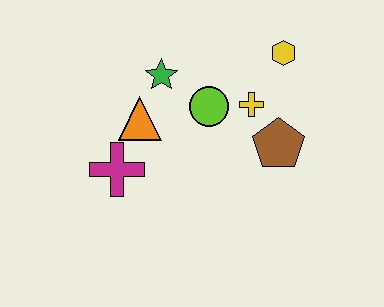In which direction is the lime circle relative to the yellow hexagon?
The lime circle is to the left of the yellow hexagon.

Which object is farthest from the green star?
The brown pentagon is farthest from the green star.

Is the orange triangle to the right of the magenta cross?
Yes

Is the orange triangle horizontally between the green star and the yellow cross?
No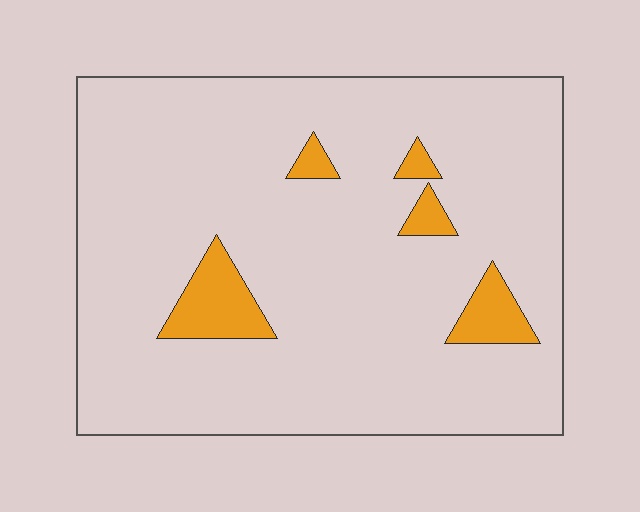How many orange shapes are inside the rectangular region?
5.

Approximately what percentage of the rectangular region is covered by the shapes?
Approximately 10%.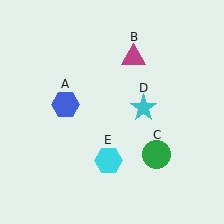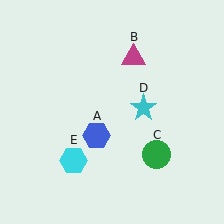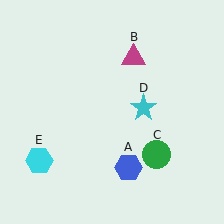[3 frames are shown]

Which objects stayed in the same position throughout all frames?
Magenta triangle (object B) and green circle (object C) and cyan star (object D) remained stationary.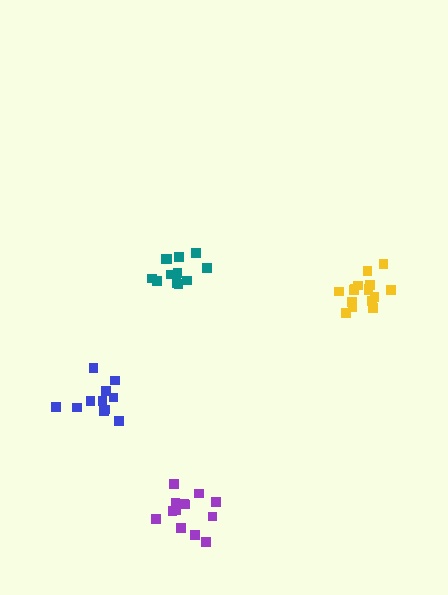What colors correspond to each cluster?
The clusters are colored: yellow, blue, teal, purple.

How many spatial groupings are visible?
There are 4 spatial groupings.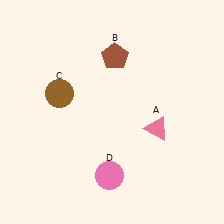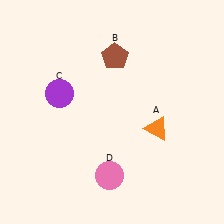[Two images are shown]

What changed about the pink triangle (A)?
In Image 1, A is pink. In Image 2, it changed to orange.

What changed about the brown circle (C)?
In Image 1, C is brown. In Image 2, it changed to purple.